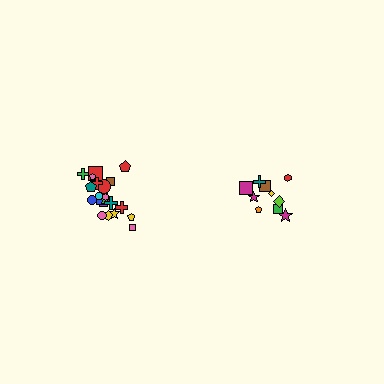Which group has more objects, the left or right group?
The left group.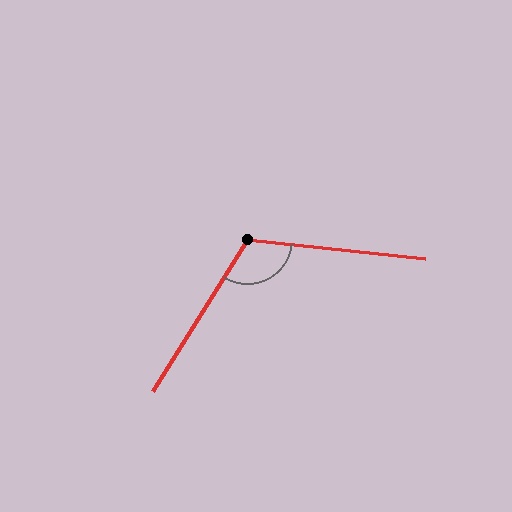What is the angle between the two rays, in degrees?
Approximately 116 degrees.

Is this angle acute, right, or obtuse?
It is obtuse.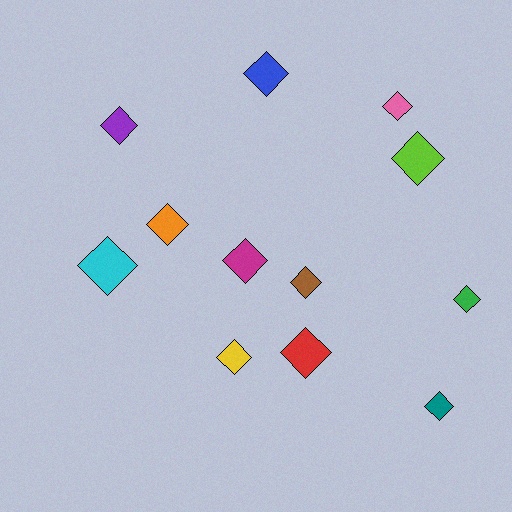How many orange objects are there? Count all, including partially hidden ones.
There is 1 orange object.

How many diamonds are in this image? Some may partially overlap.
There are 12 diamonds.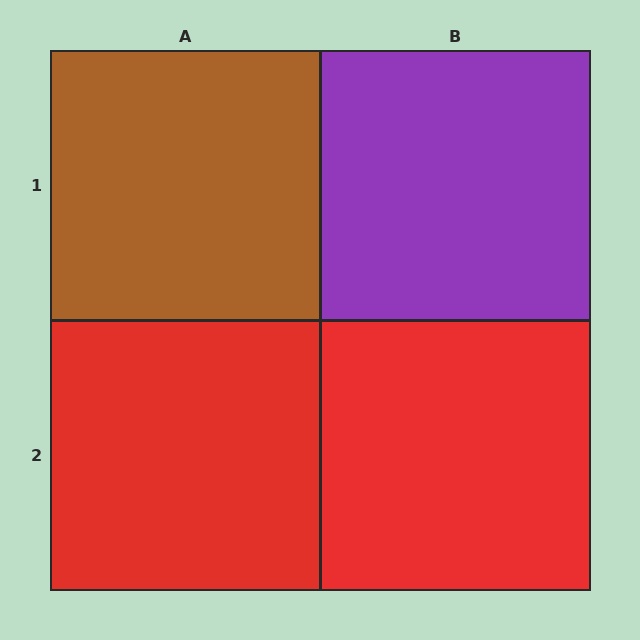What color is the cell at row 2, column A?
Red.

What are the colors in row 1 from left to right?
Brown, purple.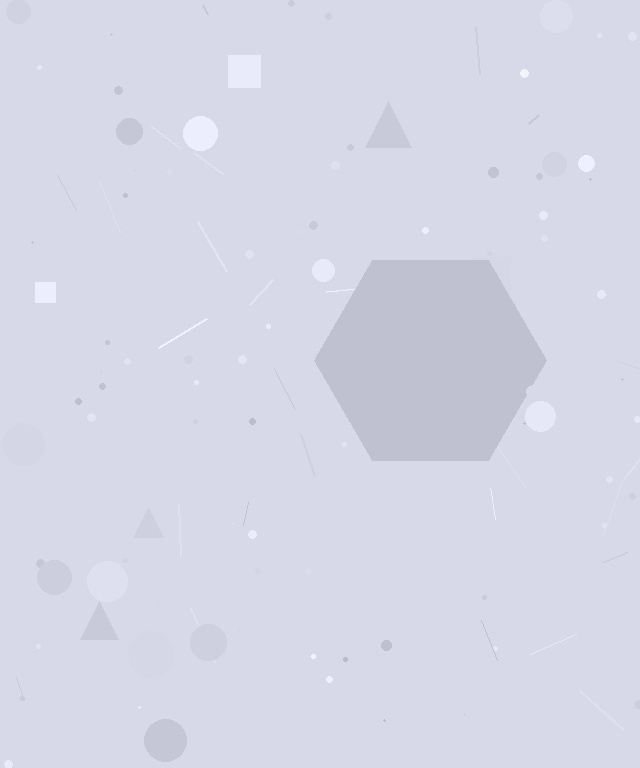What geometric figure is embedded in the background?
A hexagon is embedded in the background.